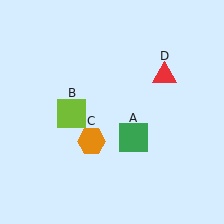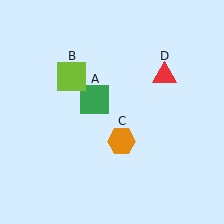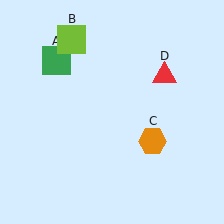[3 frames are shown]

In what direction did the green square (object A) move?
The green square (object A) moved up and to the left.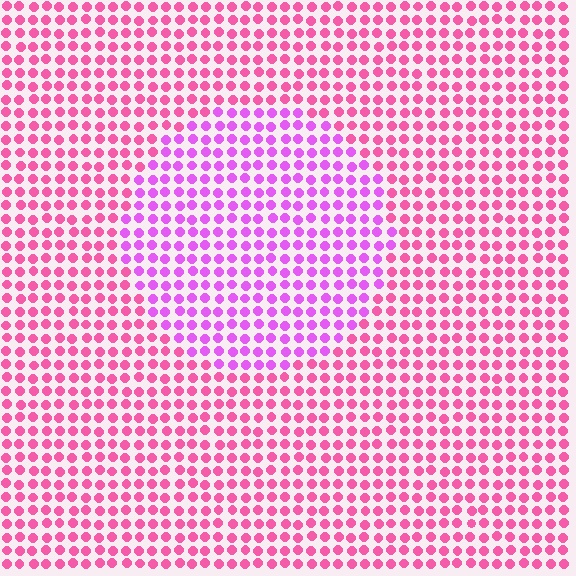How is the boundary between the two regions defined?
The boundary is defined purely by a slight shift in hue (about 36 degrees). Spacing, size, and orientation are identical on both sides.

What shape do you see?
I see a circle.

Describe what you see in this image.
The image is filled with small pink elements in a uniform arrangement. A circle-shaped region is visible where the elements are tinted to a slightly different hue, forming a subtle color boundary.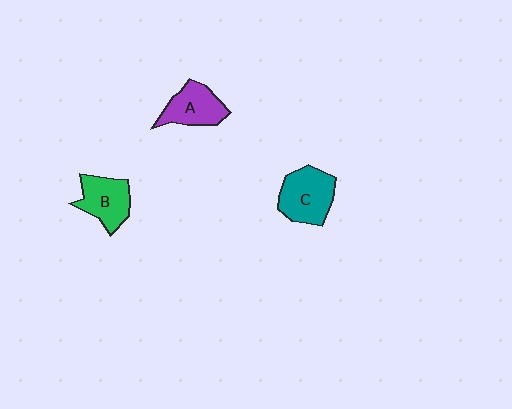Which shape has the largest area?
Shape C (teal).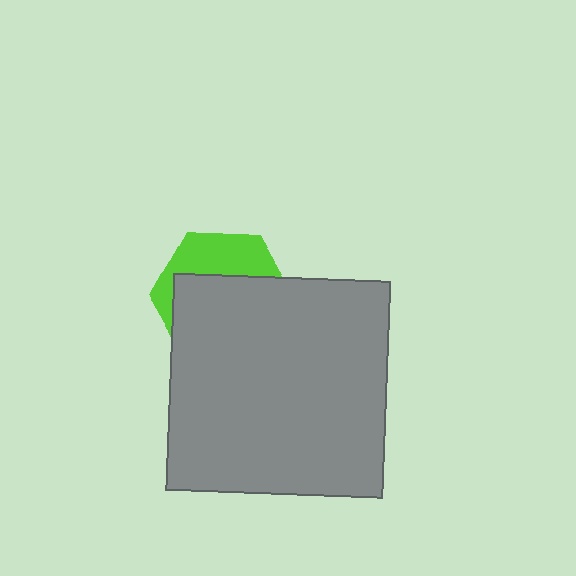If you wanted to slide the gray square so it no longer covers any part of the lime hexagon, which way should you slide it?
Slide it down — that is the most direct way to separate the two shapes.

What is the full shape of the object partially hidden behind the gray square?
The partially hidden object is a lime hexagon.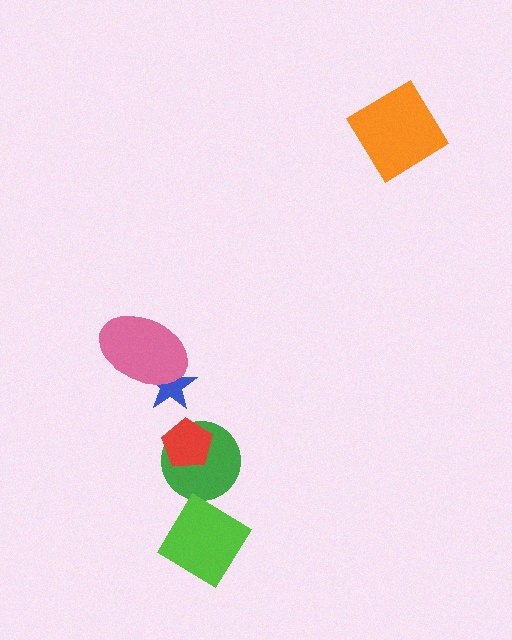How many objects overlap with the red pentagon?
1 object overlaps with the red pentagon.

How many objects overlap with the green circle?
1 object overlaps with the green circle.